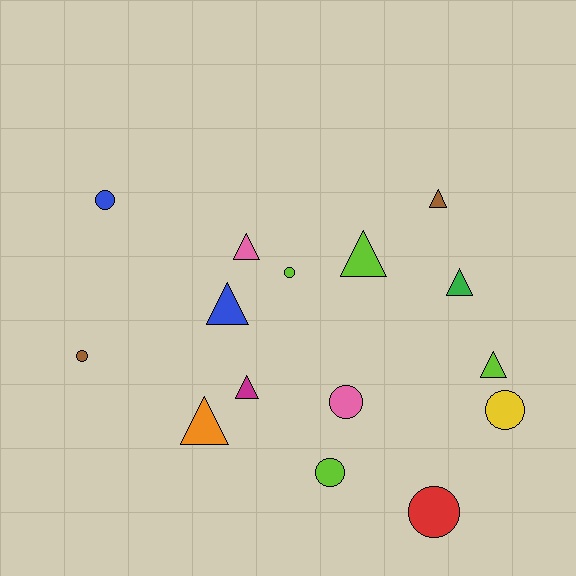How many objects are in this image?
There are 15 objects.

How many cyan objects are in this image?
There are no cyan objects.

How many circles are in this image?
There are 7 circles.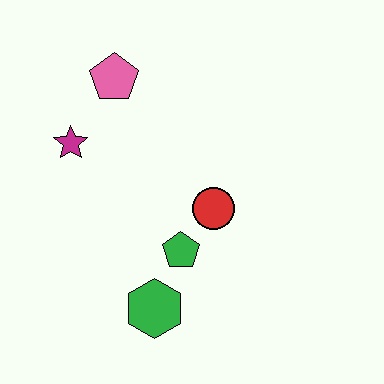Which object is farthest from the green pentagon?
The pink pentagon is farthest from the green pentagon.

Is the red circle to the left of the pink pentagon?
No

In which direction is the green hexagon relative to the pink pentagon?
The green hexagon is below the pink pentagon.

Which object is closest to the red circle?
The green pentagon is closest to the red circle.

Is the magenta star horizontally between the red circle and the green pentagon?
No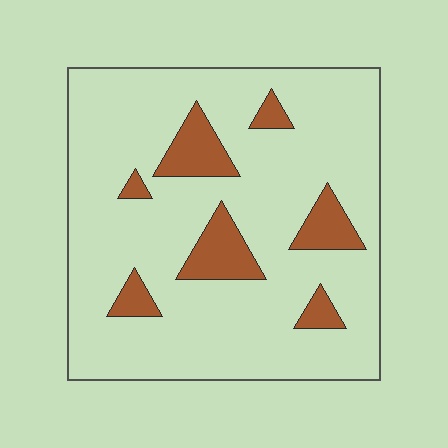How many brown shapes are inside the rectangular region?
7.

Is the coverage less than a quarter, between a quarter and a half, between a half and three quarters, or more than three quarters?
Less than a quarter.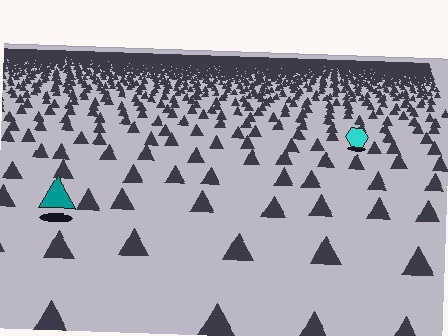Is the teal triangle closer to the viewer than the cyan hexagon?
Yes. The teal triangle is closer — you can tell from the texture gradient: the ground texture is coarser near it.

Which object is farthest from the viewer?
The cyan hexagon is farthest from the viewer. It appears smaller and the ground texture around it is denser.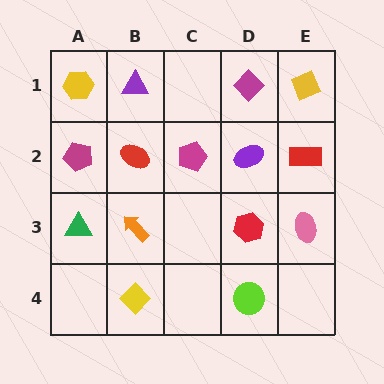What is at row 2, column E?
A red rectangle.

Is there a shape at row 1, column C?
No, that cell is empty.